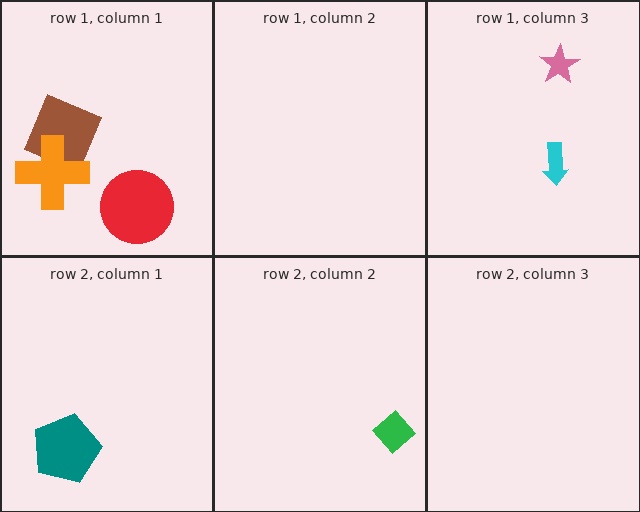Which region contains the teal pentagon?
The row 2, column 1 region.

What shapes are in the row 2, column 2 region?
The green diamond.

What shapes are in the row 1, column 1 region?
The brown square, the red circle, the orange cross.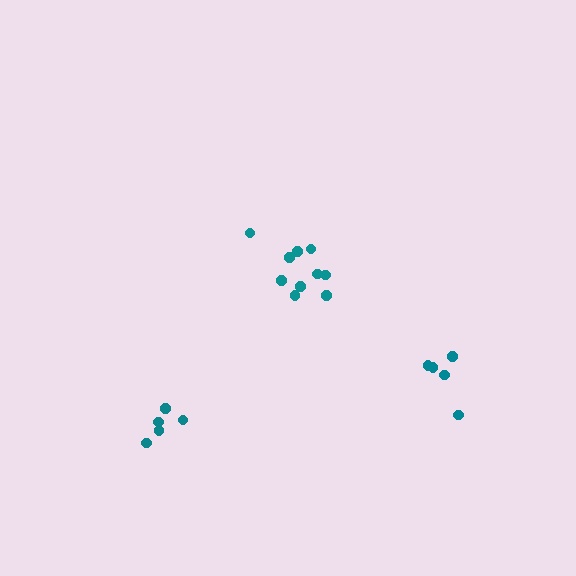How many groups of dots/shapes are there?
There are 3 groups.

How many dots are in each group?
Group 1: 5 dots, Group 2: 10 dots, Group 3: 5 dots (20 total).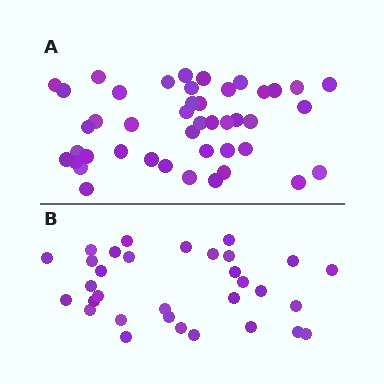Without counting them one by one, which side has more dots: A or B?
Region A (the top region) has more dots.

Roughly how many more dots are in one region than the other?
Region A has roughly 12 or so more dots than region B.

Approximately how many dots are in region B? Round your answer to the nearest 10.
About 30 dots. (The exact count is 32, which rounds to 30.)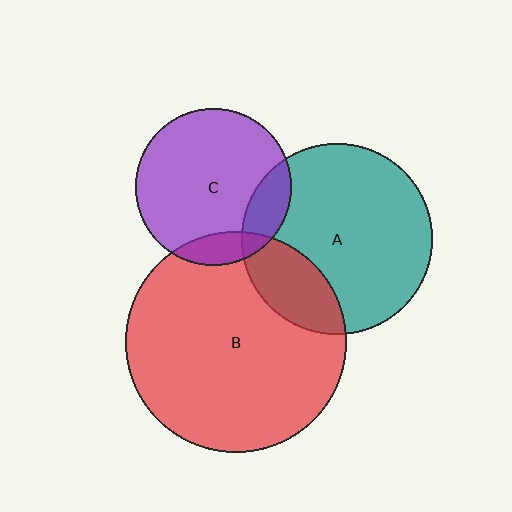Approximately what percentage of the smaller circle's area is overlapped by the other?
Approximately 10%.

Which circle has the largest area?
Circle B (red).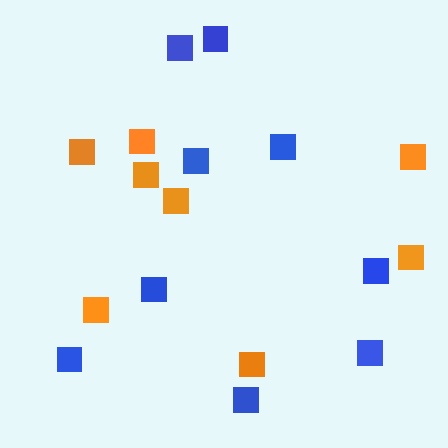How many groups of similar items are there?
There are 2 groups: one group of blue squares (9) and one group of orange squares (8).